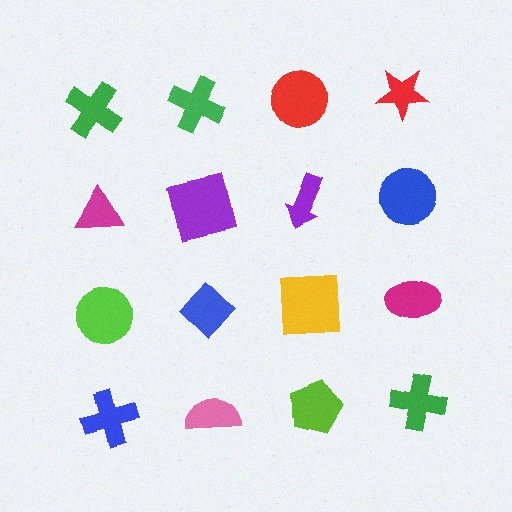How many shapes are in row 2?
4 shapes.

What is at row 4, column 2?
A pink semicircle.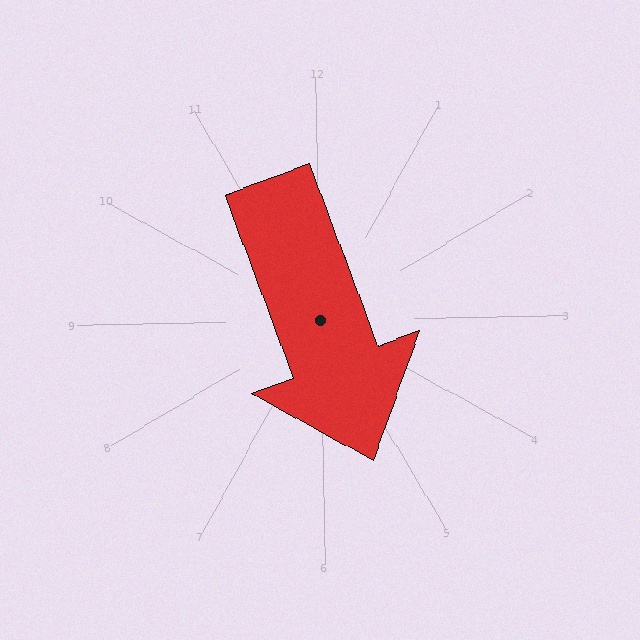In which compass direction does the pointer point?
South.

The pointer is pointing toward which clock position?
Roughly 5 o'clock.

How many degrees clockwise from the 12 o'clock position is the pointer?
Approximately 161 degrees.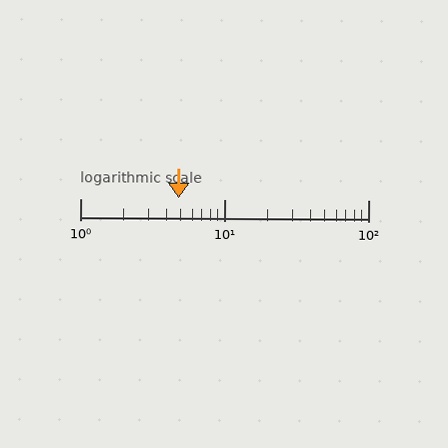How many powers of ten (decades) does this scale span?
The scale spans 2 decades, from 1 to 100.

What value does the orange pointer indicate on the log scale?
The pointer indicates approximately 4.8.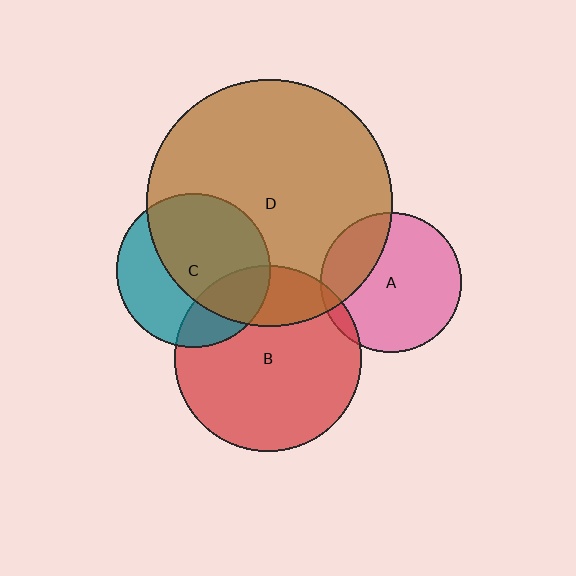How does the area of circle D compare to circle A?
Approximately 3.1 times.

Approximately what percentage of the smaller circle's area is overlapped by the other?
Approximately 5%.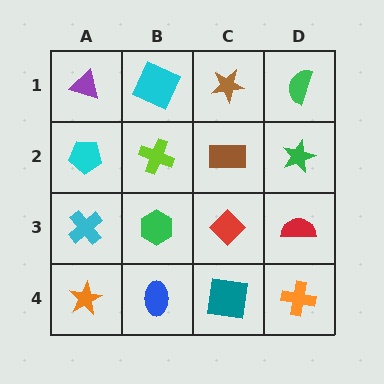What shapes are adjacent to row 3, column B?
A lime cross (row 2, column B), a blue ellipse (row 4, column B), a cyan cross (row 3, column A), a red diamond (row 3, column C).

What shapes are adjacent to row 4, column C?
A red diamond (row 3, column C), a blue ellipse (row 4, column B), an orange cross (row 4, column D).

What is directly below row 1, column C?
A brown rectangle.